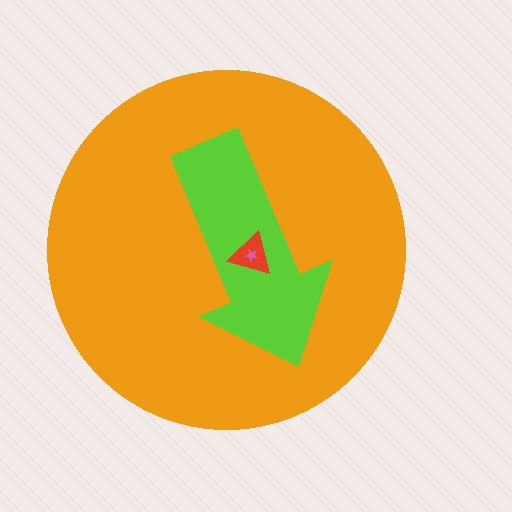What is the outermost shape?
The orange circle.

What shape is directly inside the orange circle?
The lime arrow.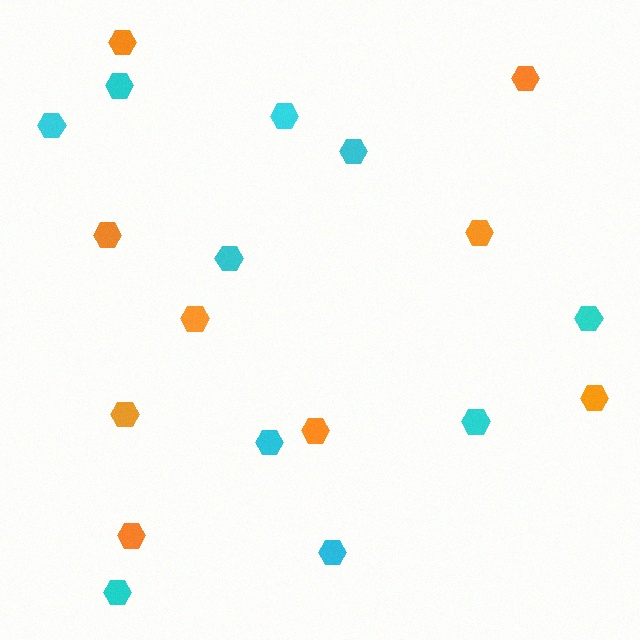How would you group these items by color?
There are 2 groups: one group of cyan hexagons (10) and one group of orange hexagons (9).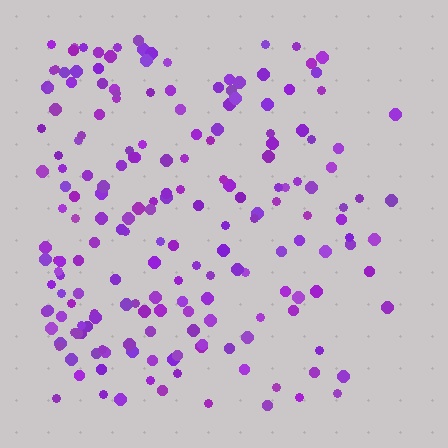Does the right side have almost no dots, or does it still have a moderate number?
Still a moderate number, just noticeably fewer than the left.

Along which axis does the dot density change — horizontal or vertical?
Horizontal.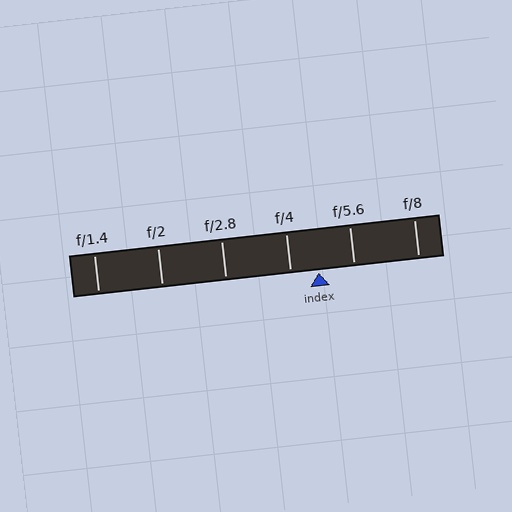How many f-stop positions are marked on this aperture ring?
There are 6 f-stop positions marked.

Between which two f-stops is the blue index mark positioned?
The index mark is between f/4 and f/5.6.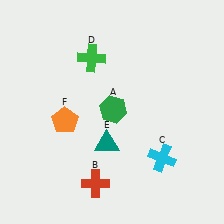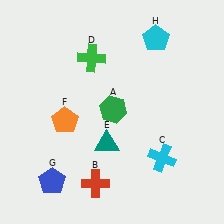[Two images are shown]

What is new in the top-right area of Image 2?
A cyan pentagon (H) was added in the top-right area of Image 2.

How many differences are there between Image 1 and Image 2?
There are 2 differences between the two images.